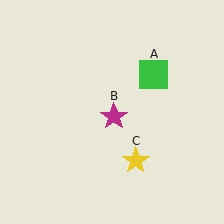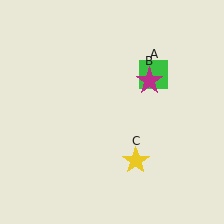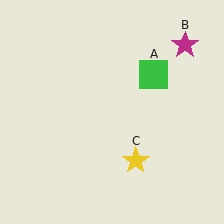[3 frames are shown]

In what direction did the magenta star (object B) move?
The magenta star (object B) moved up and to the right.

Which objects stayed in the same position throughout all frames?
Green square (object A) and yellow star (object C) remained stationary.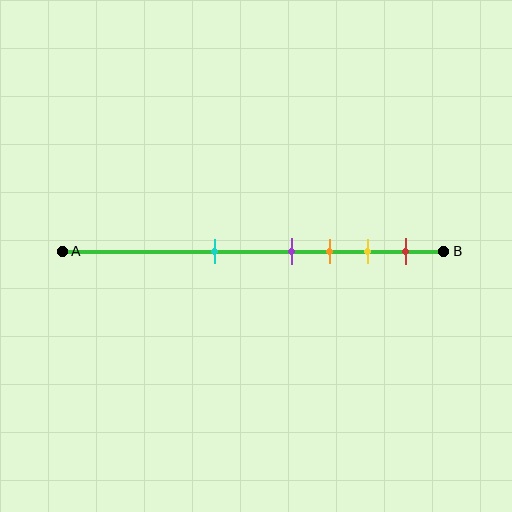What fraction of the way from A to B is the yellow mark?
The yellow mark is approximately 80% (0.8) of the way from A to B.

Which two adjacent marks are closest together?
The purple and orange marks are the closest adjacent pair.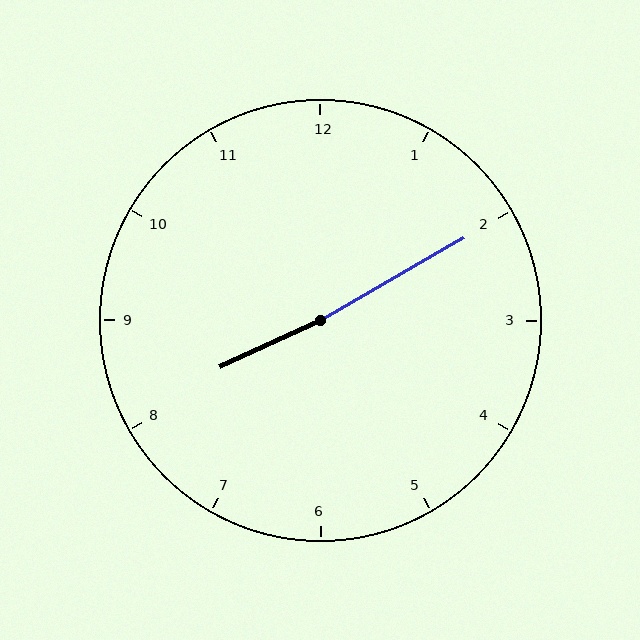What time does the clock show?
8:10.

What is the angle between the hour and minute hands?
Approximately 175 degrees.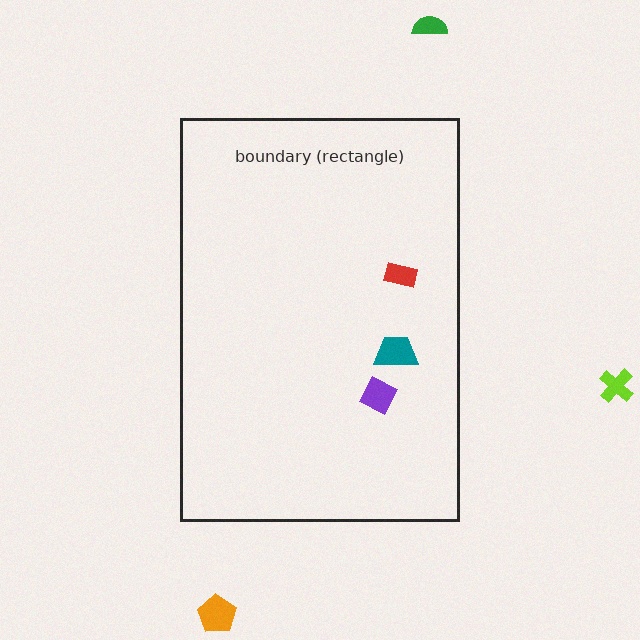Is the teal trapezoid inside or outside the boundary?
Inside.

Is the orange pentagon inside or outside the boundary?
Outside.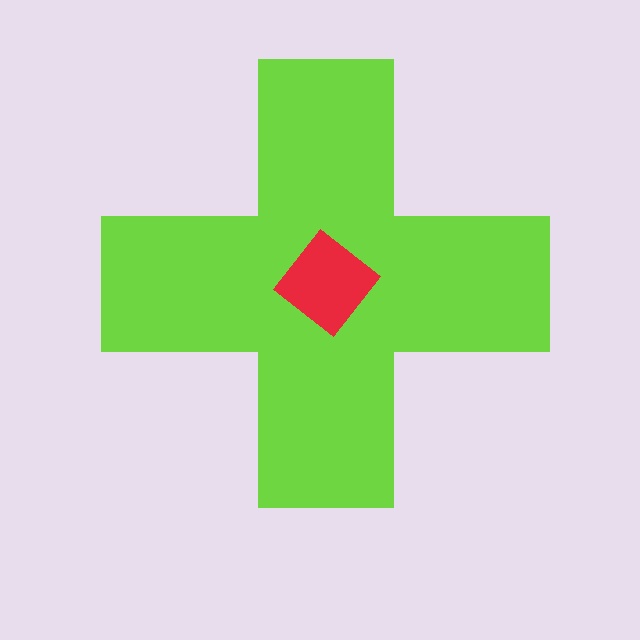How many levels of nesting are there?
2.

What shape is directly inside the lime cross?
The red diamond.